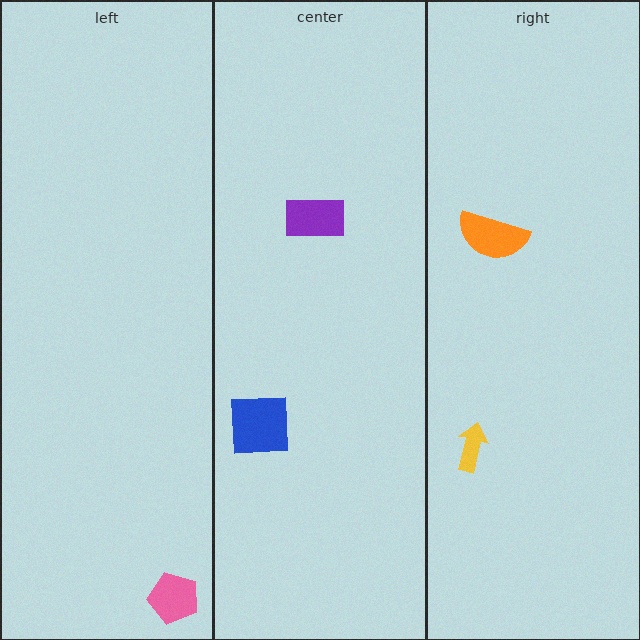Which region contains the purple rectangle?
The center region.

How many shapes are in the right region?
2.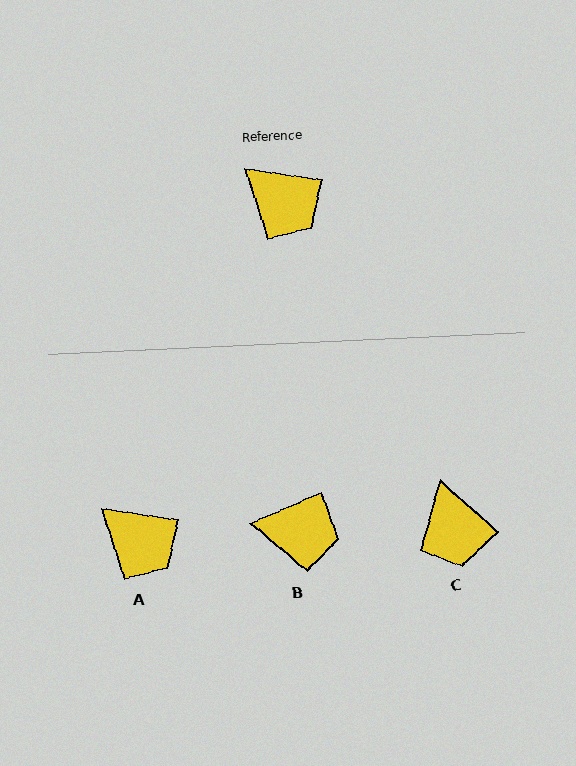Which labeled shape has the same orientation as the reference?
A.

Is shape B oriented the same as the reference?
No, it is off by about 32 degrees.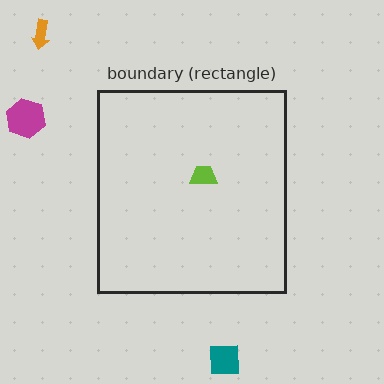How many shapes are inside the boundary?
1 inside, 3 outside.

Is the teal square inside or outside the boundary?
Outside.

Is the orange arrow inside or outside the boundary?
Outside.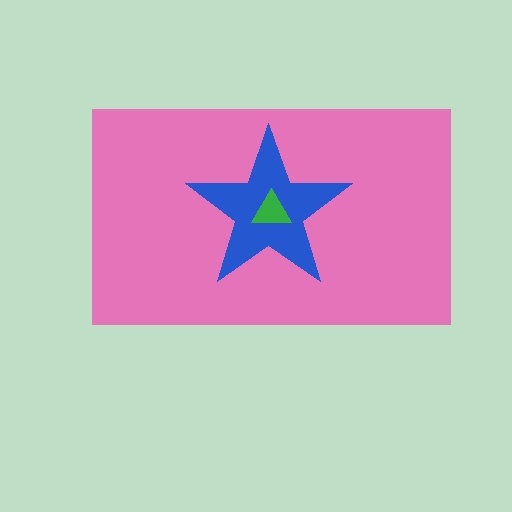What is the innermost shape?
The green triangle.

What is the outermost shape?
The pink rectangle.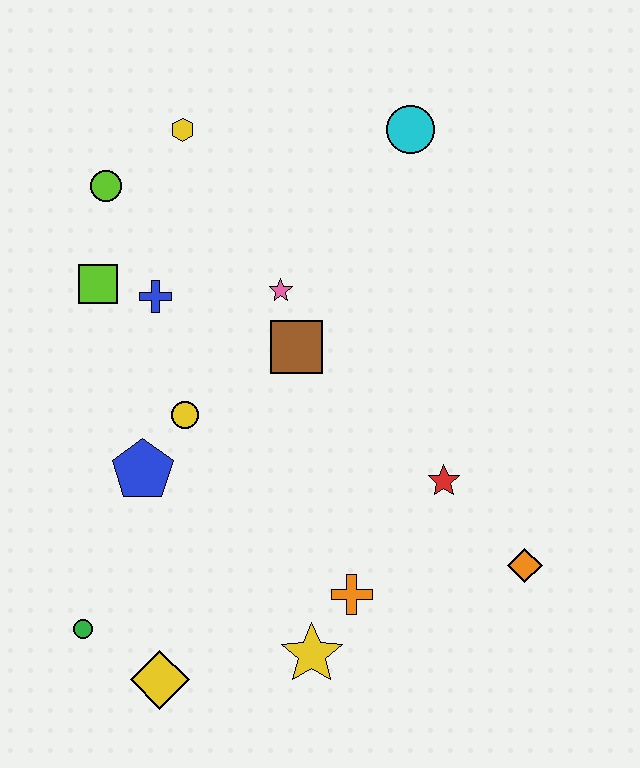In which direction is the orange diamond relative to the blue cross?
The orange diamond is to the right of the blue cross.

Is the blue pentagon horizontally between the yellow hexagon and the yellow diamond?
No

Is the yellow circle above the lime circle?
No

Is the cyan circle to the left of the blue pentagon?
No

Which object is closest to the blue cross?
The lime square is closest to the blue cross.